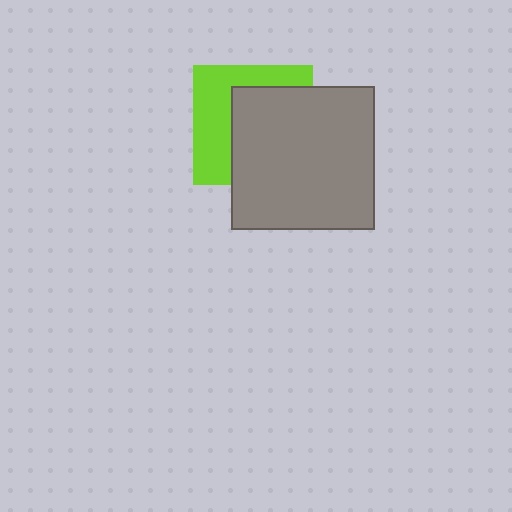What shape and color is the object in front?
The object in front is a gray square.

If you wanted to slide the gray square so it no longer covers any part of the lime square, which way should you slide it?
Slide it right — that is the most direct way to separate the two shapes.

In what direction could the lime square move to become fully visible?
The lime square could move left. That would shift it out from behind the gray square entirely.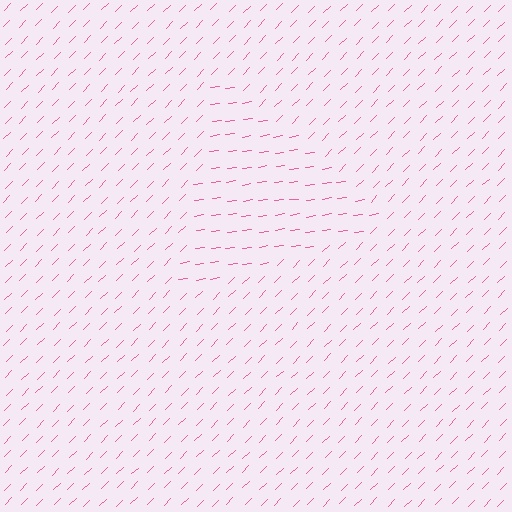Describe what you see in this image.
The image is filled with small pink line segments. A triangle region in the image has lines oriented differently from the surrounding lines, creating a visible texture boundary.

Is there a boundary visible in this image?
Yes, there is a texture boundary formed by a change in line orientation.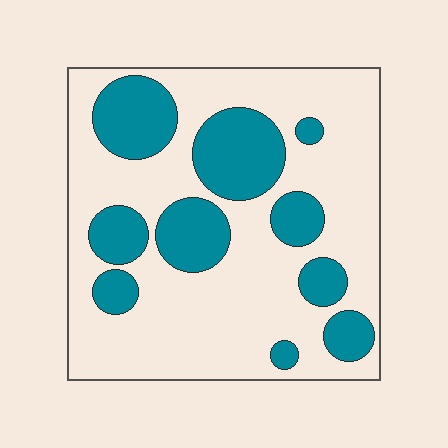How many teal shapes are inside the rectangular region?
10.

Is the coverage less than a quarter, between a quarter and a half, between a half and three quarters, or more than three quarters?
Between a quarter and a half.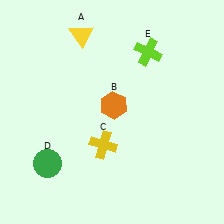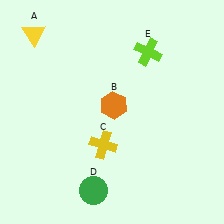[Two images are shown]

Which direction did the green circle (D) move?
The green circle (D) moved right.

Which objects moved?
The objects that moved are: the yellow triangle (A), the green circle (D).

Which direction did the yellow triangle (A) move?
The yellow triangle (A) moved left.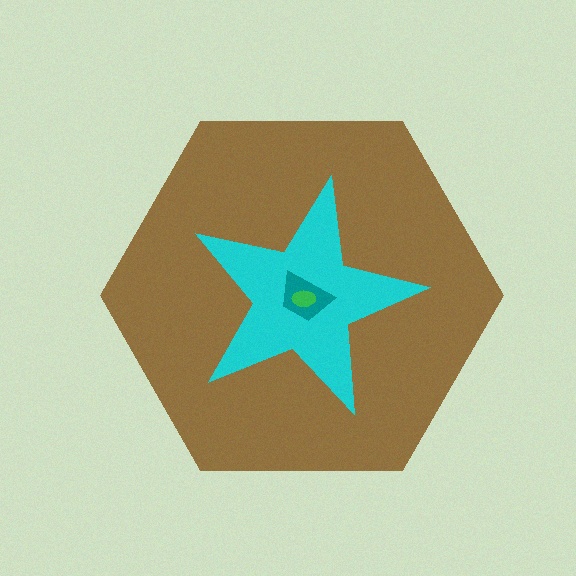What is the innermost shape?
The green ellipse.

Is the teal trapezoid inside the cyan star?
Yes.